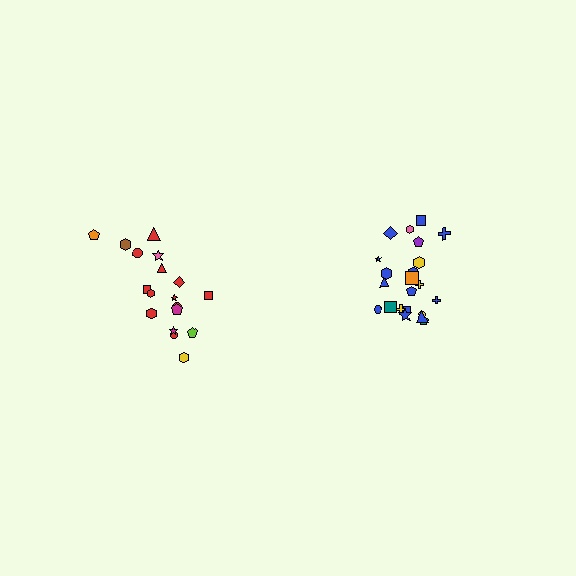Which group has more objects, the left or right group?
The right group.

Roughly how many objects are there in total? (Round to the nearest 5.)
Roughly 40 objects in total.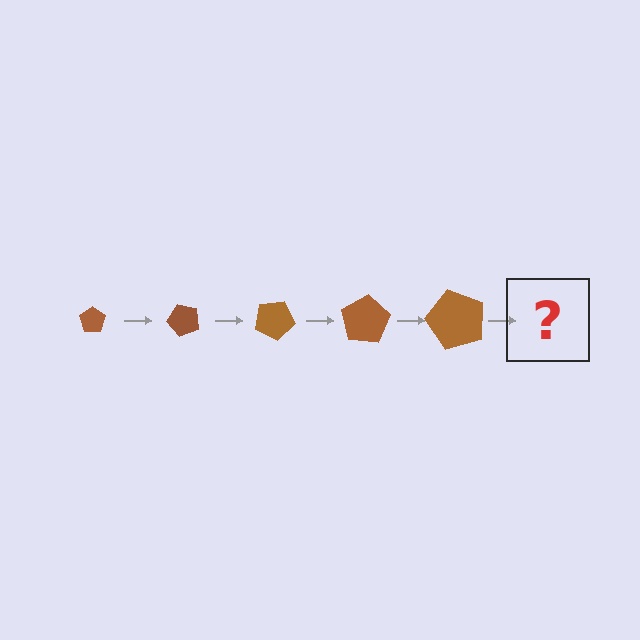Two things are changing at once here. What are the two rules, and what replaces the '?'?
The two rules are that the pentagon grows larger each step and it rotates 50 degrees each step. The '?' should be a pentagon, larger than the previous one and rotated 250 degrees from the start.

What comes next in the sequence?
The next element should be a pentagon, larger than the previous one and rotated 250 degrees from the start.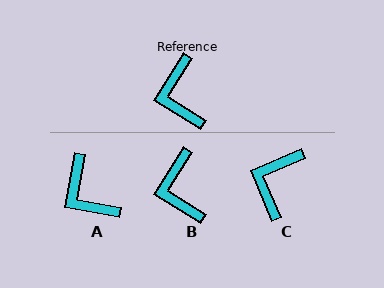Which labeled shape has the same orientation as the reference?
B.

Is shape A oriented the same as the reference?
No, it is off by about 22 degrees.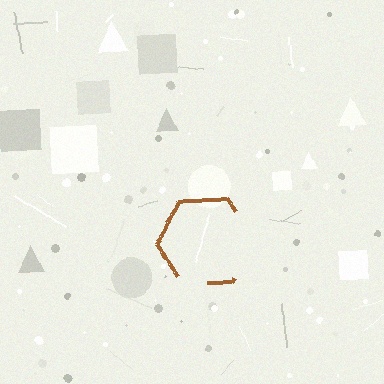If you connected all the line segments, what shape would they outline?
They would outline a hexagon.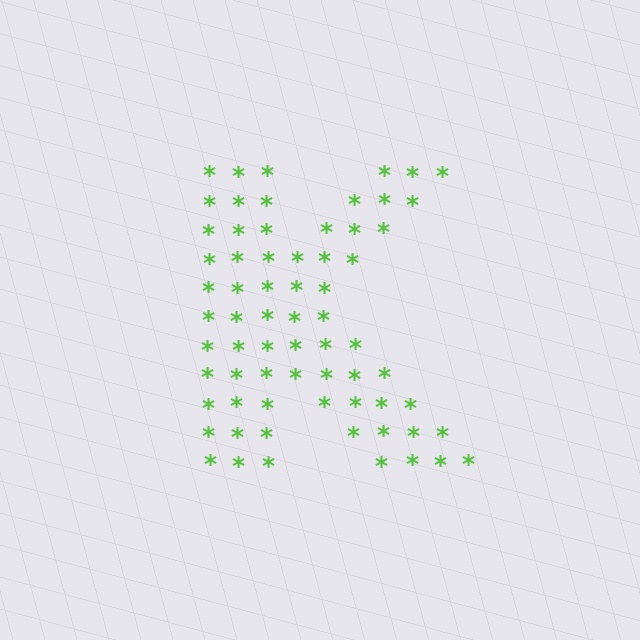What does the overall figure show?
The overall figure shows the letter K.